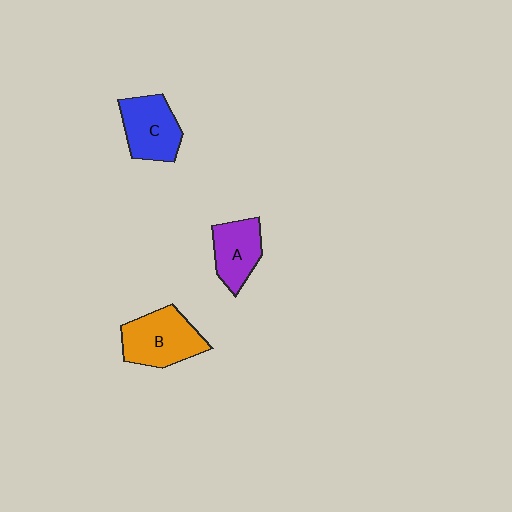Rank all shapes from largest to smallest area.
From largest to smallest: B (orange), C (blue), A (purple).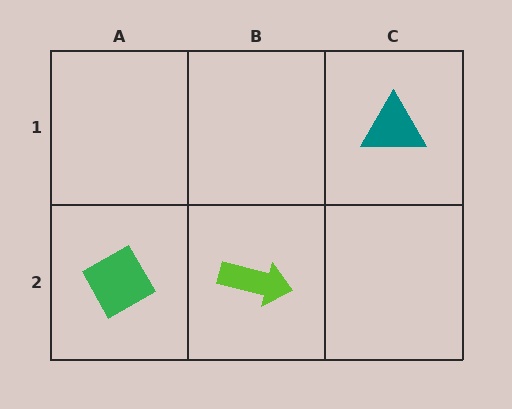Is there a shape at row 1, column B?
No, that cell is empty.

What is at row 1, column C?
A teal triangle.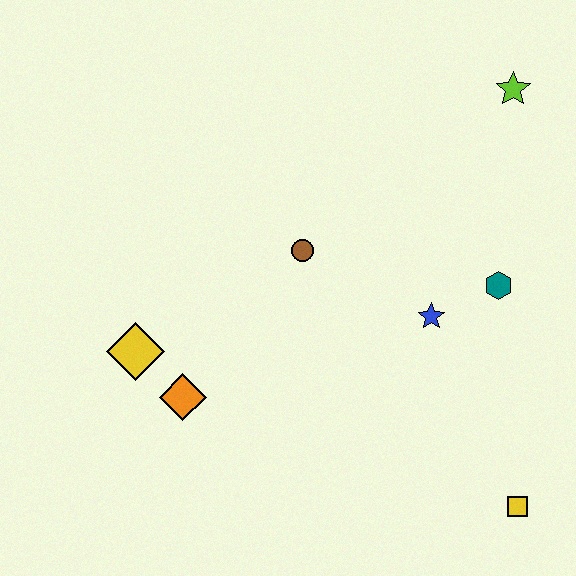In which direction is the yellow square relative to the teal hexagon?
The yellow square is below the teal hexagon.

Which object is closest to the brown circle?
The blue star is closest to the brown circle.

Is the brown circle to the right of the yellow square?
No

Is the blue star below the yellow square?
No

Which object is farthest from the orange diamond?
The lime star is farthest from the orange diamond.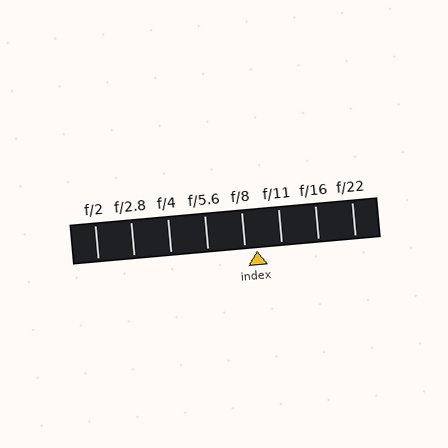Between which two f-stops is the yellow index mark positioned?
The index mark is between f/8 and f/11.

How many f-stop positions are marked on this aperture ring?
There are 8 f-stop positions marked.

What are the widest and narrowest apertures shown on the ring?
The widest aperture shown is f/2 and the narrowest is f/22.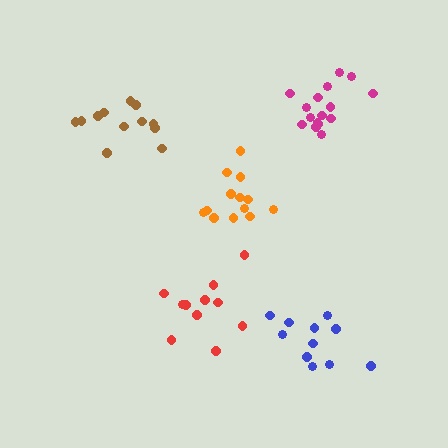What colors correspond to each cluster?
The clusters are colored: magenta, orange, brown, blue, red.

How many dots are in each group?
Group 1: 16 dots, Group 2: 13 dots, Group 3: 12 dots, Group 4: 11 dots, Group 5: 11 dots (63 total).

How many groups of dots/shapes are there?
There are 5 groups.